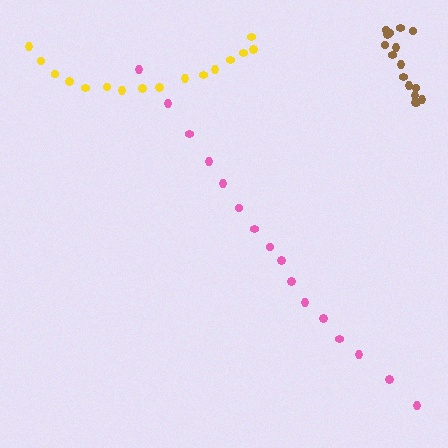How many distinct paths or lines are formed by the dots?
There are 3 distinct paths.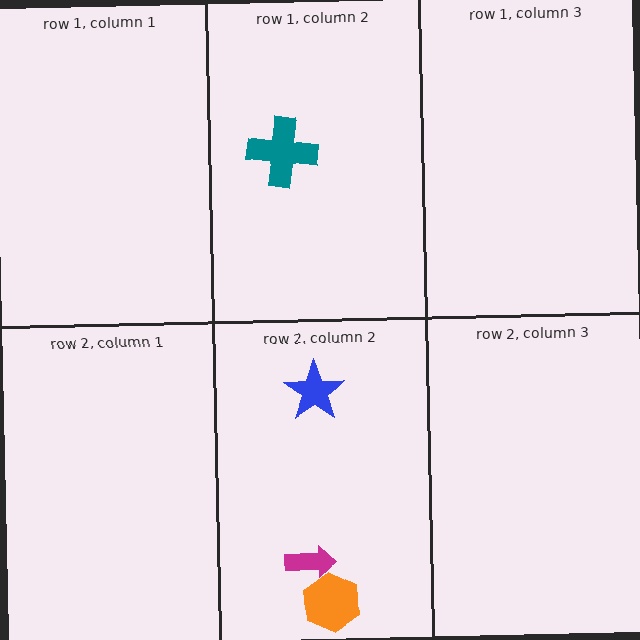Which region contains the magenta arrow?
The row 2, column 2 region.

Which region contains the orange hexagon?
The row 2, column 2 region.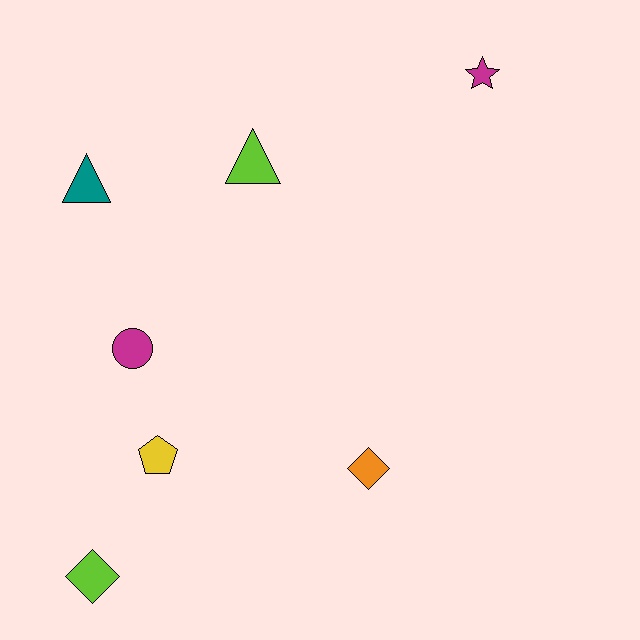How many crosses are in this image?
There are no crosses.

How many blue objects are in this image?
There are no blue objects.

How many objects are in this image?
There are 7 objects.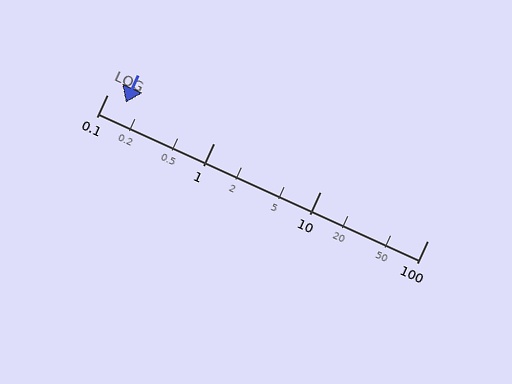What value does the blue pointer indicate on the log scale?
The pointer indicates approximately 0.15.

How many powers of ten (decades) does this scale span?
The scale spans 3 decades, from 0.1 to 100.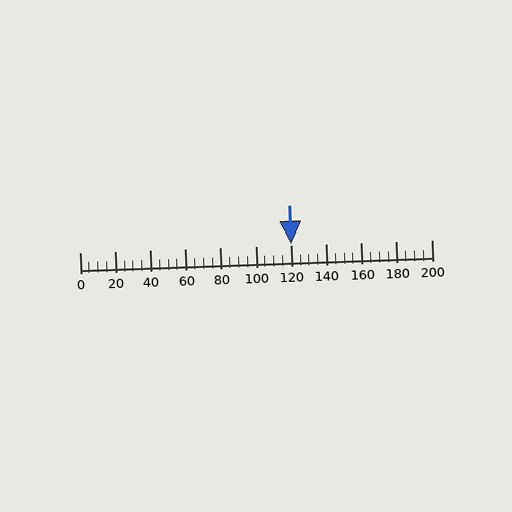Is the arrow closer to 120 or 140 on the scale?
The arrow is closer to 120.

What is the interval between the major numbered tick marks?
The major tick marks are spaced 20 units apart.